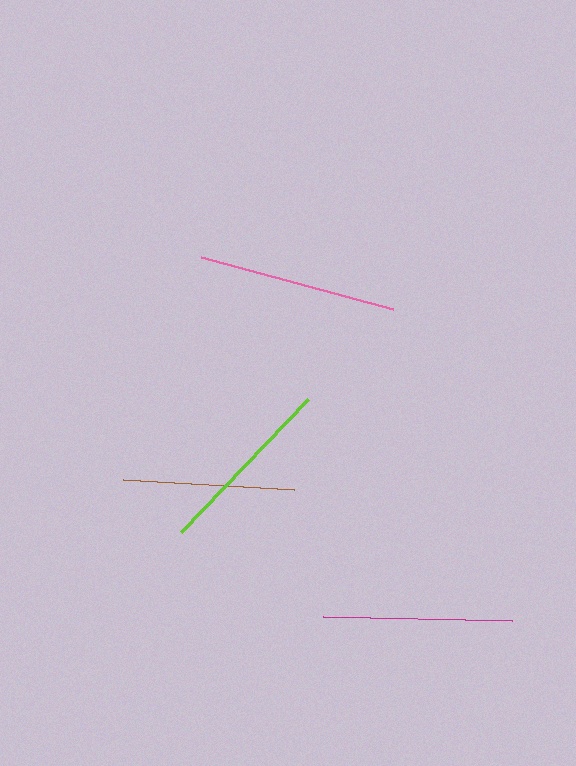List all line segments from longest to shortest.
From longest to shortest: pink, magenta, lime, brown.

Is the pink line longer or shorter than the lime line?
The pink line is longer than the lime line.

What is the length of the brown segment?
The brown segment is approximately 172 pixels long.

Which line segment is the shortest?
The brown line is the shortest at approximately 172 pixels.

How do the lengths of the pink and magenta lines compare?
The pink and magenta lines are approximately the same length.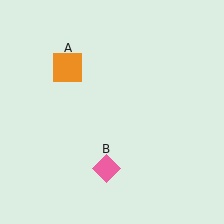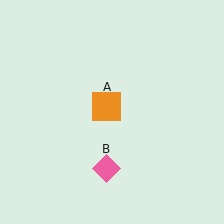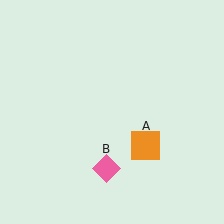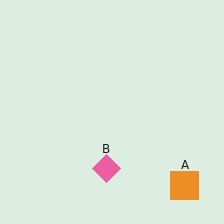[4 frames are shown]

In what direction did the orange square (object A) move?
The orange square (object A) moved down and to the right.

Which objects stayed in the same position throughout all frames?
Pink diamond (object B) remained stationary.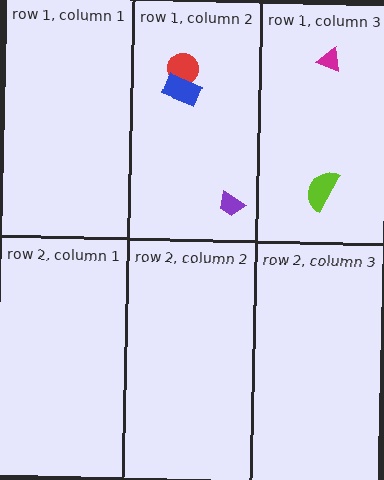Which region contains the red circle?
The row 1, column 2 region.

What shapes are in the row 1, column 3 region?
The magenta triangle, the lime semicircle.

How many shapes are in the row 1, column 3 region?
2.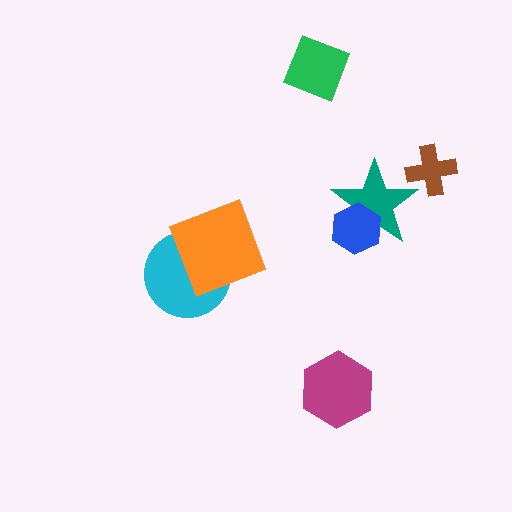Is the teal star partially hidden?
Yes, it is partially covered by another shape.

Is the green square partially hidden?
No, no other shape covers it.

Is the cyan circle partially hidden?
Yes, it is partially covered by another shape.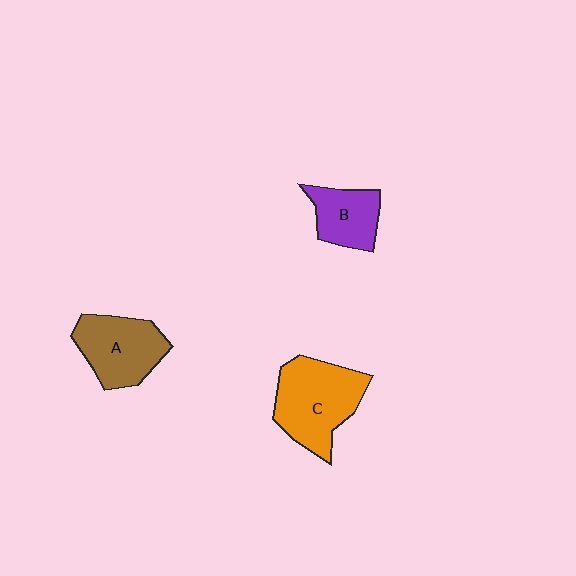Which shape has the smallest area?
Shape B (purple).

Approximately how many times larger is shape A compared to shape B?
Approximately 1.4 times.